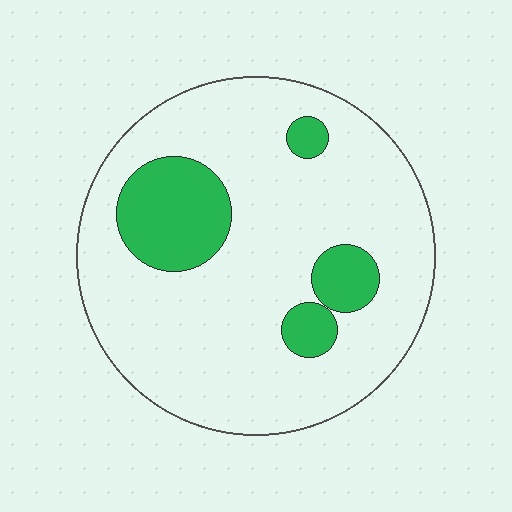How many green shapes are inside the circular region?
4.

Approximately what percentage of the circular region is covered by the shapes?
Approximately 20%.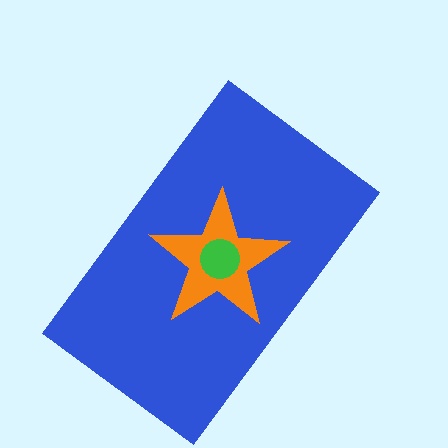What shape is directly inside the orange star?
The green circle.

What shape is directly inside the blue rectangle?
The orange star.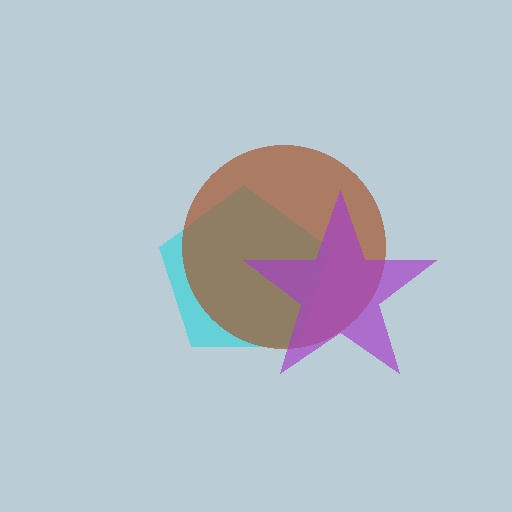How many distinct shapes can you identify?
There are 3 distinct shapes: a cyan pentagon, a brown circle, a purple star.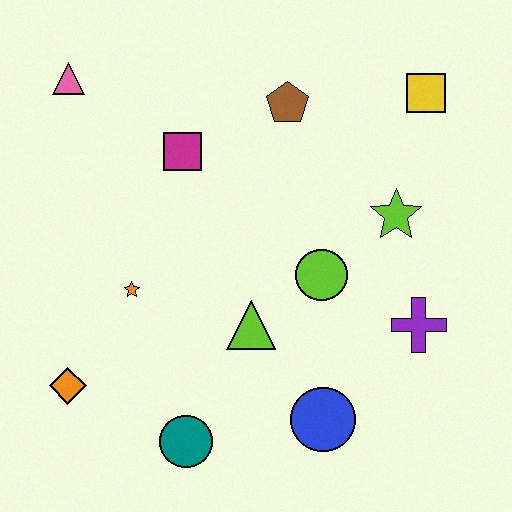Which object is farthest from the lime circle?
The pink triangle is farthest from the lime circle.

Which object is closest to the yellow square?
The lime star is closest to the yellow square.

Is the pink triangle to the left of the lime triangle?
Yes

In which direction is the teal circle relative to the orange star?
The teal circle is below the orange star.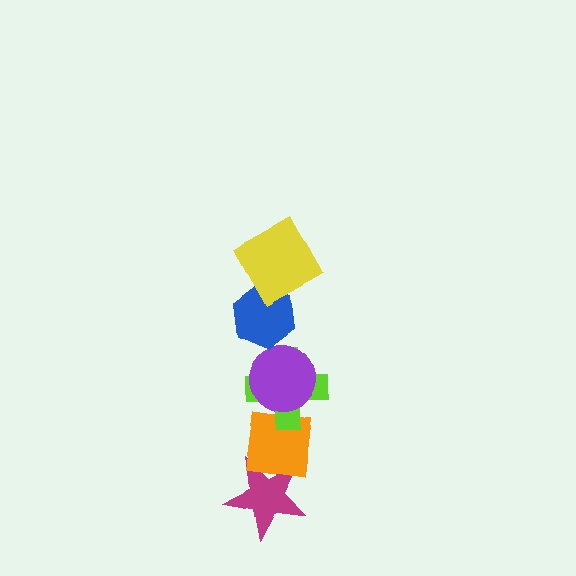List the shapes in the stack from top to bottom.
From top to bottom: the yellow square, the blue hexagon, the purple circle, the lime cross, the orange square, the magenta star.